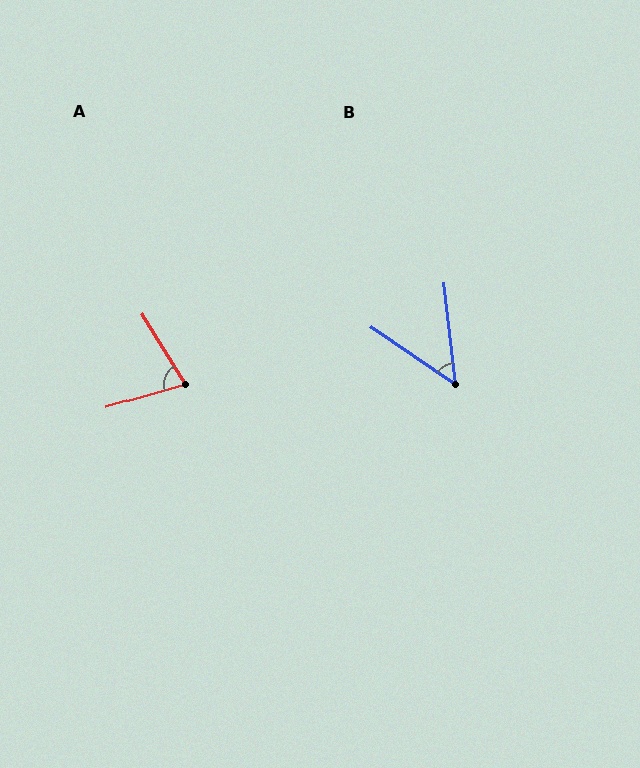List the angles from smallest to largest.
B (49°), A (74°).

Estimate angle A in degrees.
Approximately 74 degrees.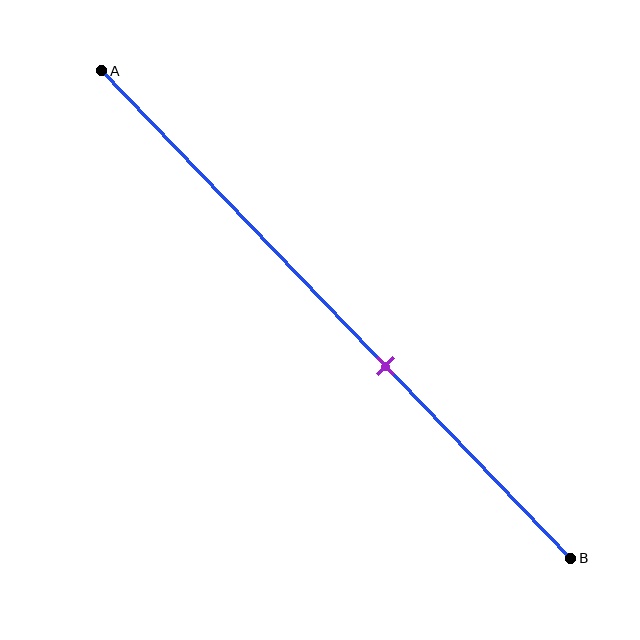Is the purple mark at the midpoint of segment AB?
No, the mark is at about 60% from A, not at the 50% midpoint.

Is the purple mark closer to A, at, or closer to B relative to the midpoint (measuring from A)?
The purple mark is closer to point B than the midpoint of segment AB.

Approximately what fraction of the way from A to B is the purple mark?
The purple mark is approximately 60% of the way from A to B.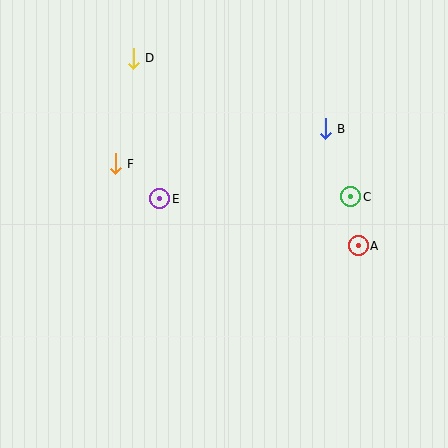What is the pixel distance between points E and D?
The distance between E and D is 143 pixels.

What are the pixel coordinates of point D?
Point D is at (133, 58).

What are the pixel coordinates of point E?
Point E is at (160, 199).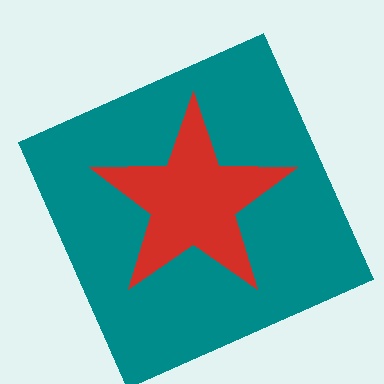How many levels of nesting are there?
2.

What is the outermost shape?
The teal square.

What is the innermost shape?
The red star.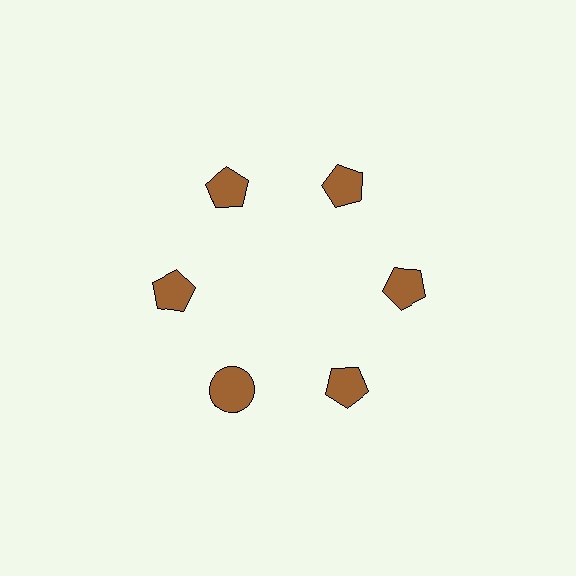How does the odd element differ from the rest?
It has a different shape: circle instead of pentagon.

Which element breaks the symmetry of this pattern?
The brown circle at roughly the 7 o'clock position breaks the symmetry. All other shapes are brown pentagons.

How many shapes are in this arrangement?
There are 6 shapes arranged in a ring pattern.